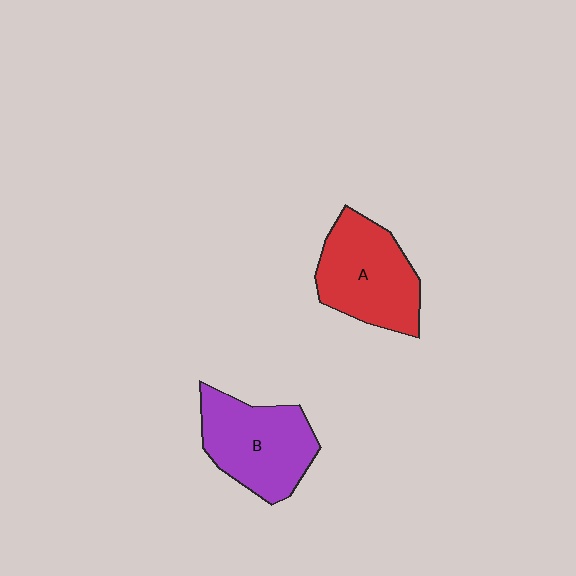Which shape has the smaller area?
Shape B (purple).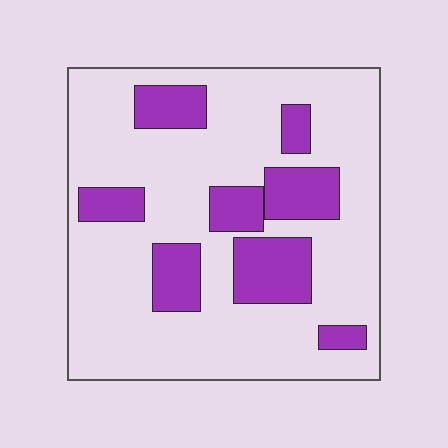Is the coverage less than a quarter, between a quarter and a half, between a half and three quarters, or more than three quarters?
Less than a quarter.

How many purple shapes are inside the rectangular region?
8.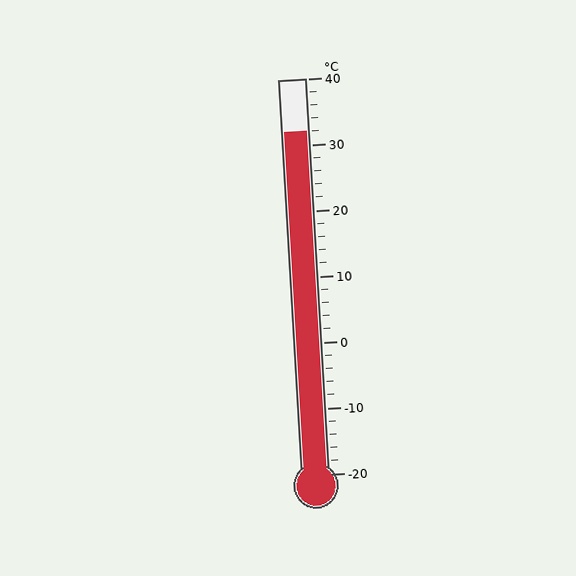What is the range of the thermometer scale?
The thermometer scale ranges from -20°C to 40°C.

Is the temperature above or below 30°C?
The temperature is above 30°C.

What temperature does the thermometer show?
The thermometer shows approximately 32°C.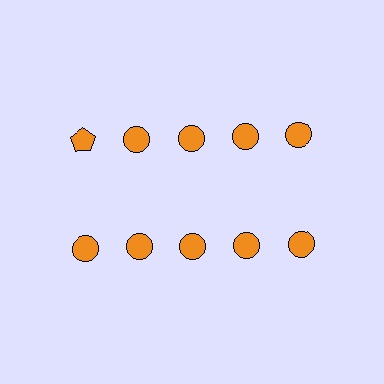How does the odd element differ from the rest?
It has a different shape: pentagon instead of circle.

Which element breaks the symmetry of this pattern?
The orange pentagon in the top row, leftmost column breaks the symmetry. All other shapes are orange circles.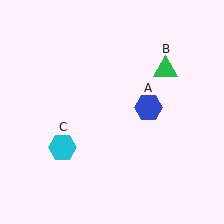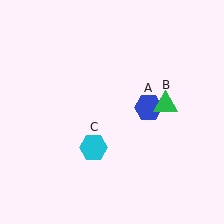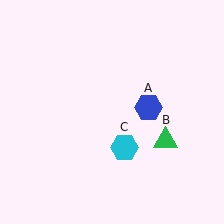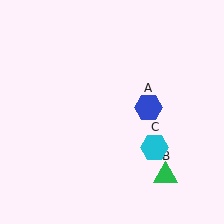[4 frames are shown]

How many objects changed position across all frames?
2 objects changed position: green triangle (object B), cyan hexagon (object C).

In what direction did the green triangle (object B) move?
The green triangle (object B) moved down.